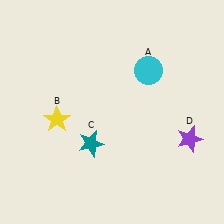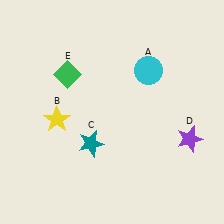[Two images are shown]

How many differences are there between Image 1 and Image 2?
There is 1 difference between the two images.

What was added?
A green diamond (E) was added in Image 2.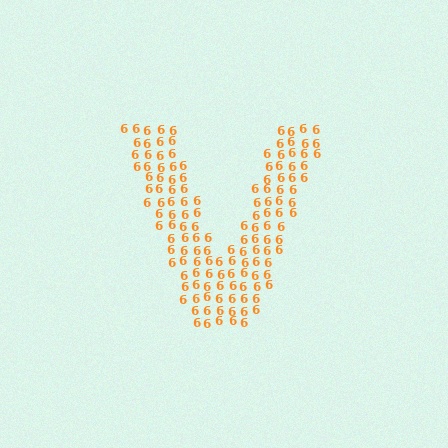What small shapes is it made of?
It is made of small digit 6's.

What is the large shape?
The large shape is the letter V.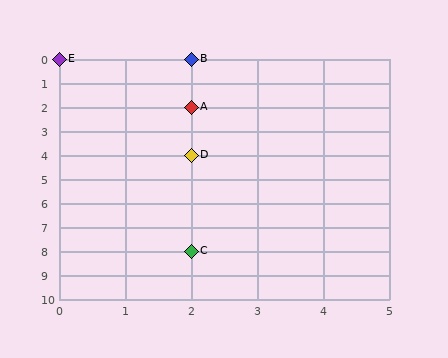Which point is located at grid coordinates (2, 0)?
Point B is at (2, 0).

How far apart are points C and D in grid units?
Points C and D are 4 rows apart.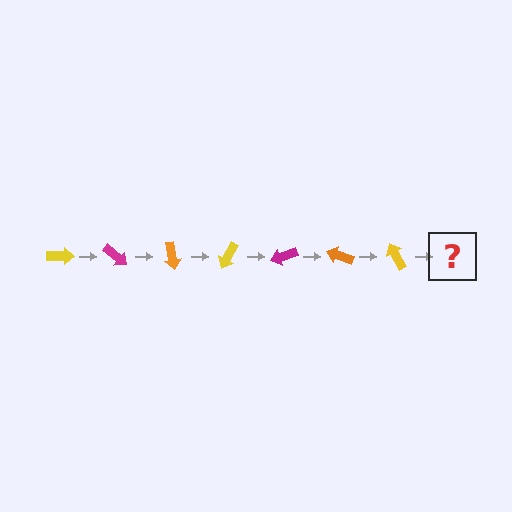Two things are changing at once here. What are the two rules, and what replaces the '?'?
The two rules are that it rotates 40 degrees each step and the color cycles through yellow, magenta, and orange. The '?' should be a magenta arrow, rotated 280 degrees from the start.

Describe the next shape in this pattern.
It should be a magenta arrow, rotated 280 degrees from the start.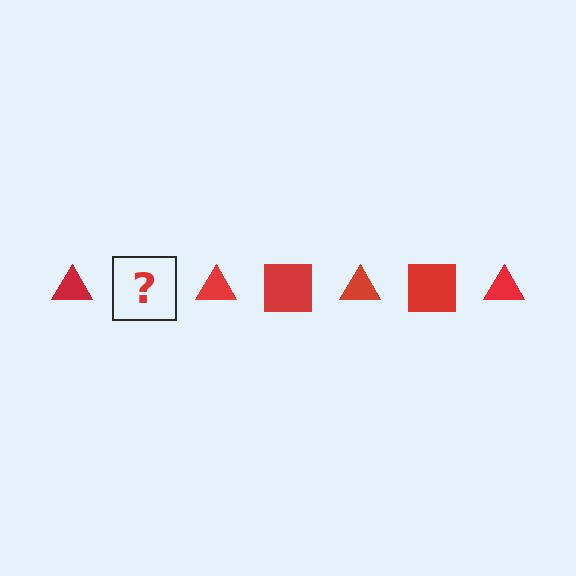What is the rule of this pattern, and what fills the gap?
The rule is that the pattern cycles through triangle, square shapes in red. The gap should be filled with a red square.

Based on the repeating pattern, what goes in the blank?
The blank should be a red square.